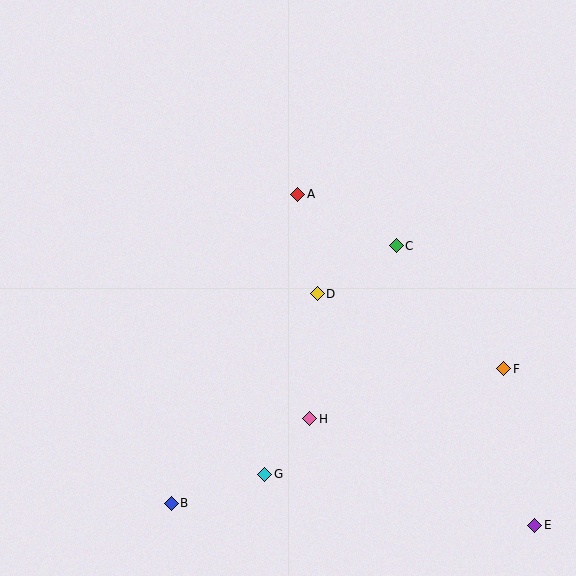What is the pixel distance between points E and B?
The distance between E and B is 364 pixels.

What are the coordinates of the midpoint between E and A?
The midpoint between E and A is at (416, 360).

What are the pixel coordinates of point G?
Point G is at (265, 474).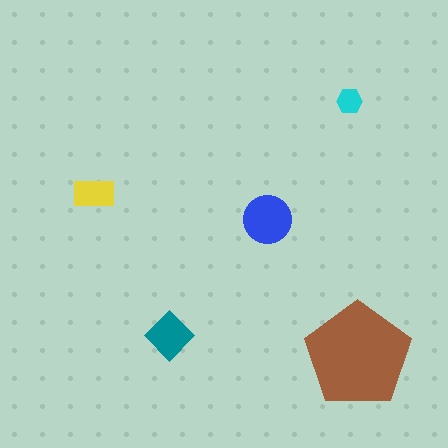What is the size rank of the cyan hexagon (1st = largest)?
5th.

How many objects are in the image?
There are 5 objects in the image.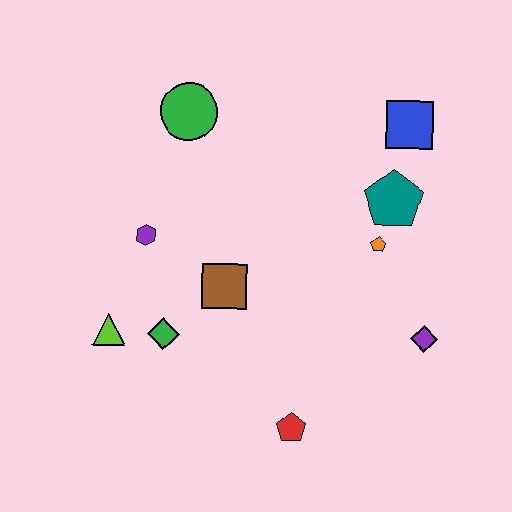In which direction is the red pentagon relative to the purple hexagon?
The red pentagon is below the purple hexagon.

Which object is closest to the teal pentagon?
The orange pentagon is closest to the teal pentagon.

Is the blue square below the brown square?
No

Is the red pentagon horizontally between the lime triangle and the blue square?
Yes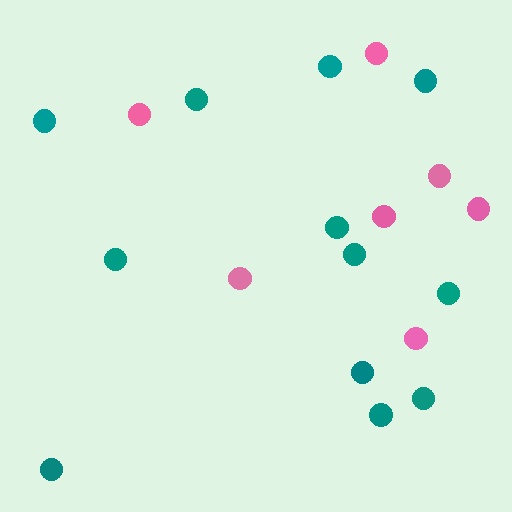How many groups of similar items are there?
There are 2 groups: one group of pink circles (7) and one group of teal circles (12).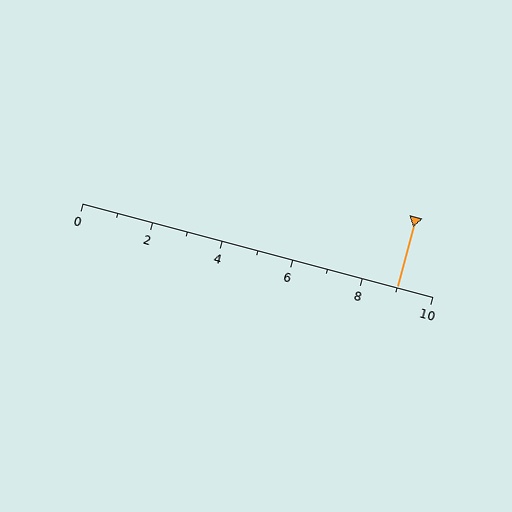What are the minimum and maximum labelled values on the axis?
The axis runs from 0 to 10.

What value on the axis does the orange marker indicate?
The marker indicates approximately 9.